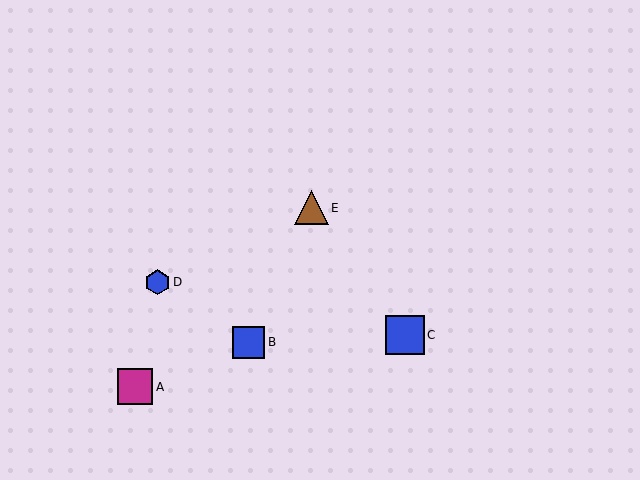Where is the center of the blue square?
The center of the blue square is at (249, 342).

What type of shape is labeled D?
Shape D is a blue hexagon.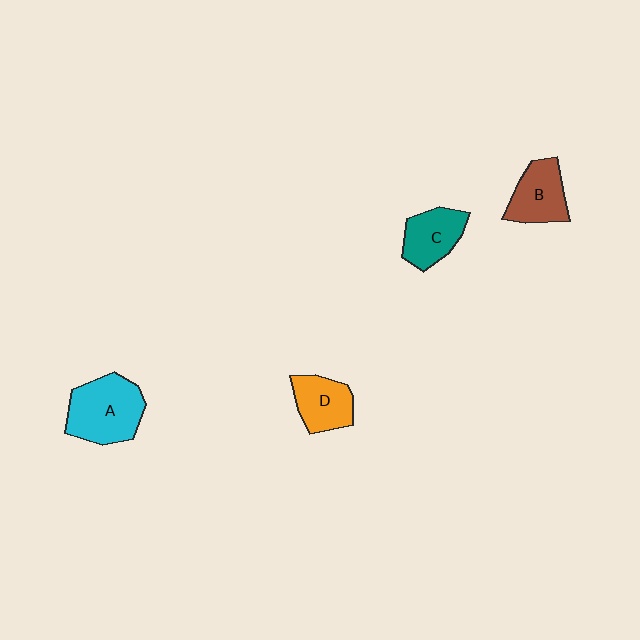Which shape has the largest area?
Shape A (cyan).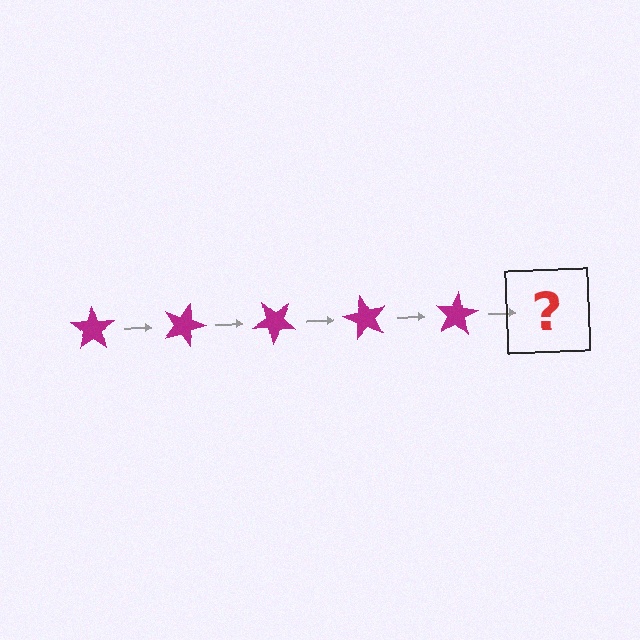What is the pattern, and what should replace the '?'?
The pattern is that the star rotates 20 degrees each step. The '?' should be a magenta star rotated 100 degrees.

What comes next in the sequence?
The next element should be a magenta star rotated 100 degrees.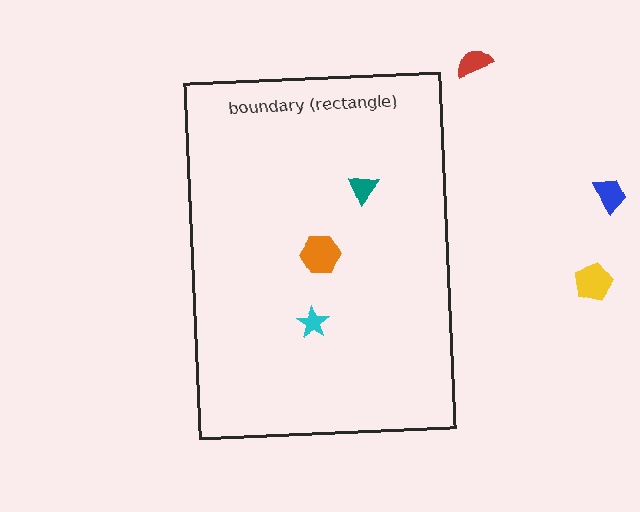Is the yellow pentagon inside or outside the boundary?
Outside.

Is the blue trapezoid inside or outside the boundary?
Outside.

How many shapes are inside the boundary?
3 inside, 3 outside.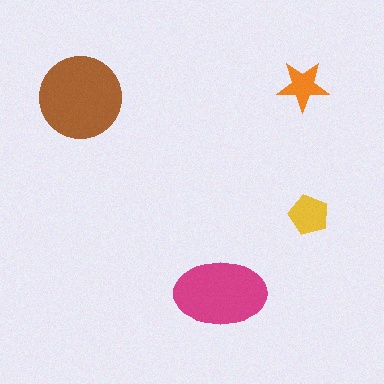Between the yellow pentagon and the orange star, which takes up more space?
The yellow pentagon.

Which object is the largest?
The brown circle.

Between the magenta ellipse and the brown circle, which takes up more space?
The brown circle.